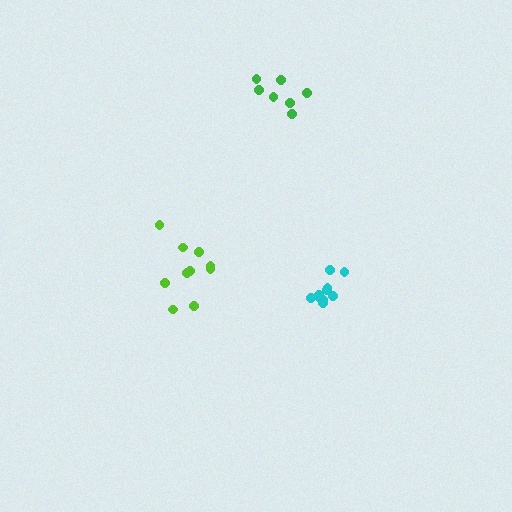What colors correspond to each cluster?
The clusters are colored: cyan, lime, green.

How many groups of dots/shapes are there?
There are 3 groups.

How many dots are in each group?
Group 1: 10 dots, Group 2: 10 dots, Group 3: 7 dots (27 total).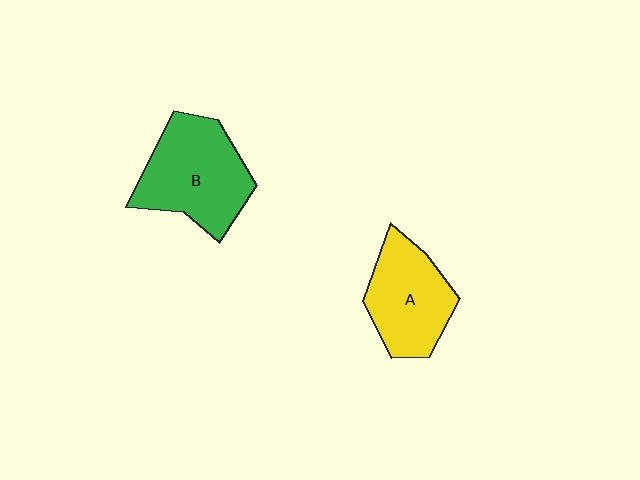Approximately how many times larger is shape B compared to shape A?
Approximately 1.2 times.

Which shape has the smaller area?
Shape A (yellow).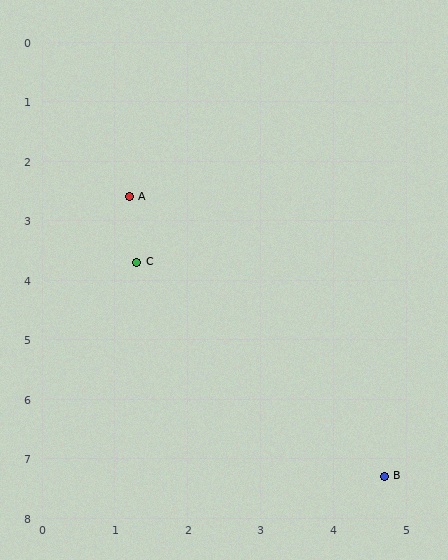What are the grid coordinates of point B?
Point B is at approximately (4.7, 7.3).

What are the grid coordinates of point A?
Point A is at approximately (1.2, 2.6).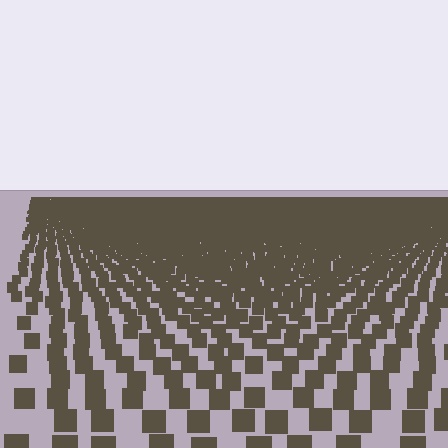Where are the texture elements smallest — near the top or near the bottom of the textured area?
Near the top.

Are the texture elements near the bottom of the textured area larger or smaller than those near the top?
Larger. Near the bottom, elements are closer to the viewer and appear at a bigger on-screen size.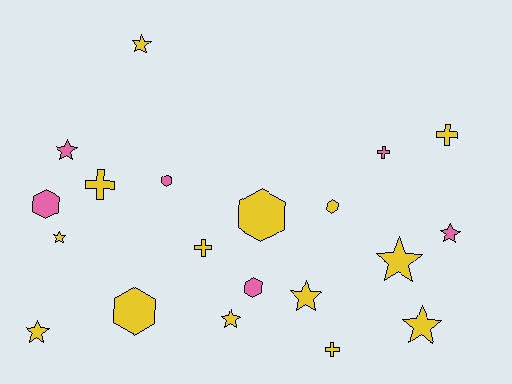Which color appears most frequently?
Yellow, with 14 objects.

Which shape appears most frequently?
Star, with 9 objects.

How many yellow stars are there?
There are 7 yellow stars.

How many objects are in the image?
There are 20 objects.